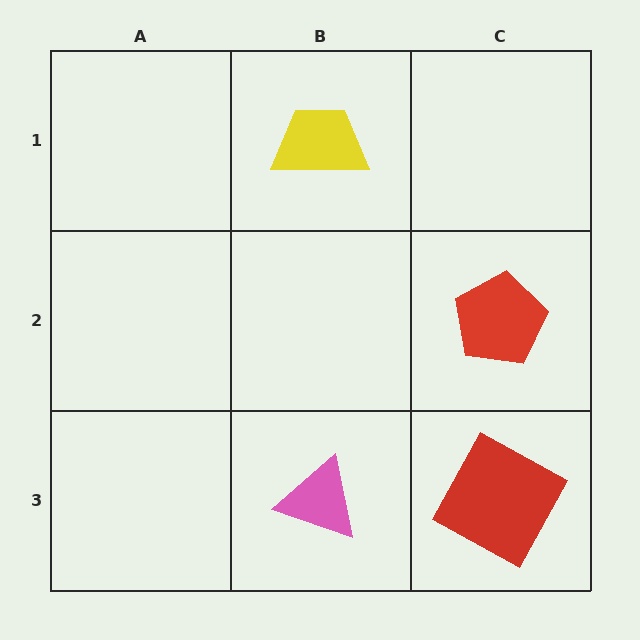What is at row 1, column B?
A yellow trapezoid.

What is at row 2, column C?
A red pentagon.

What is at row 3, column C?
A red square.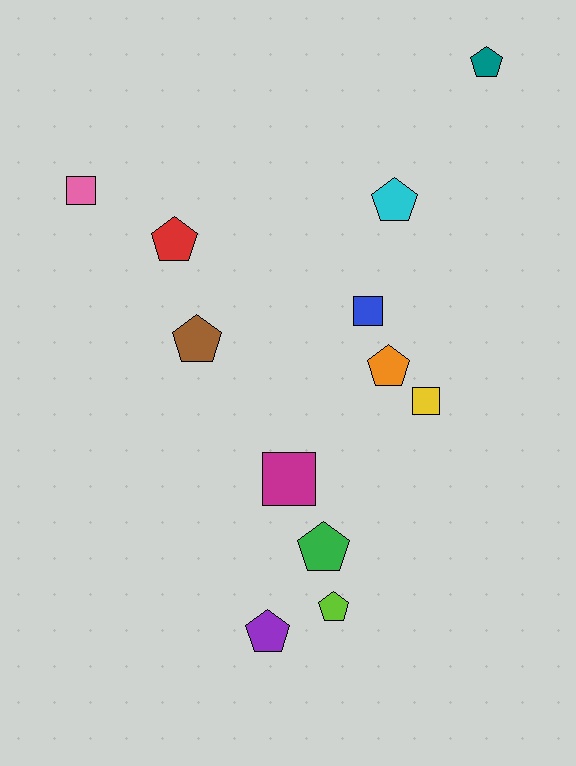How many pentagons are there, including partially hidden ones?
There are 8 pentagons.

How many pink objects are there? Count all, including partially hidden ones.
There is 1 pink object.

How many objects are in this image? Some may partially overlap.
There are 12 objects.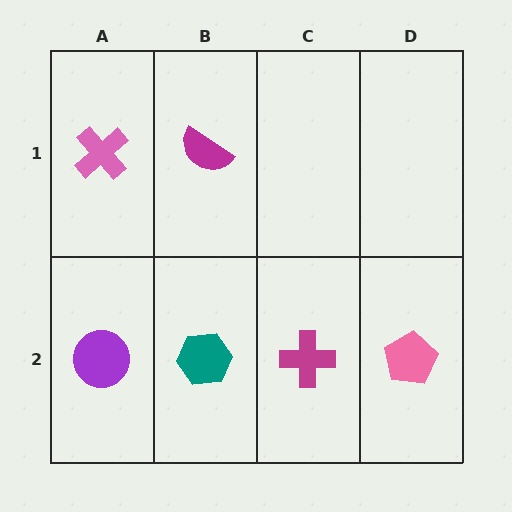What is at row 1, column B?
A magenta semicircle.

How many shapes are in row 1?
2 shapes.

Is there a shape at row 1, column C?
No, that cell is empty.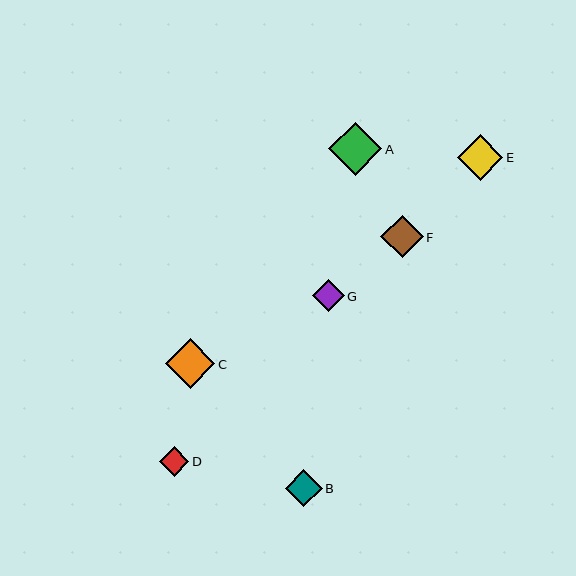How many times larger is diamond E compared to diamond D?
Diamond E is approximately 1.6 times the size of diamond D.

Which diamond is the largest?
Diamond A is the largest with a size of approximately 53 pixels.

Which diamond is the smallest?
Diamond D is the smallest with a size of approximately 29 pixels.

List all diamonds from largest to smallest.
From largest to smallest: A, C, E, F, B, G, D.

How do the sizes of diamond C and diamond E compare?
Diamond C and diamond E are approximately the same size.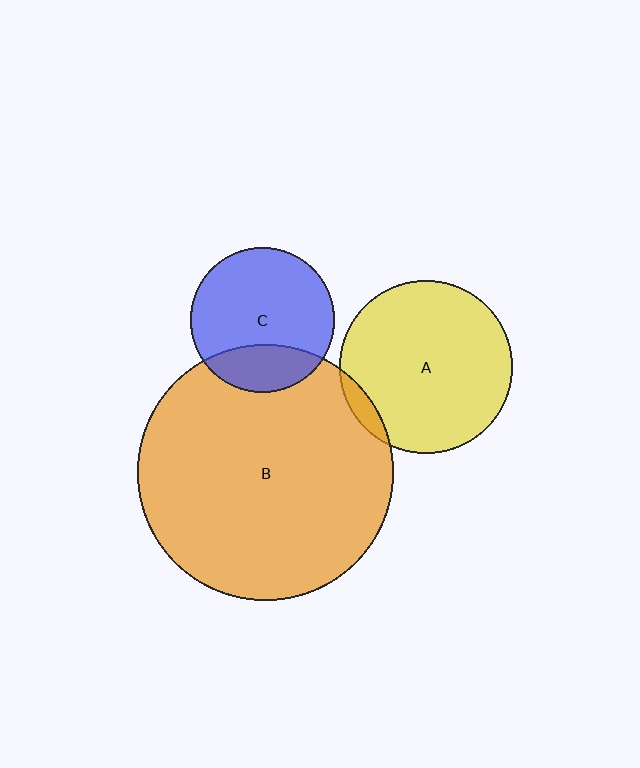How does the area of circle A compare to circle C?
Approximately 1.4 times.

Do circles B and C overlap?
Yes.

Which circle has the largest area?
Circle B (orange).